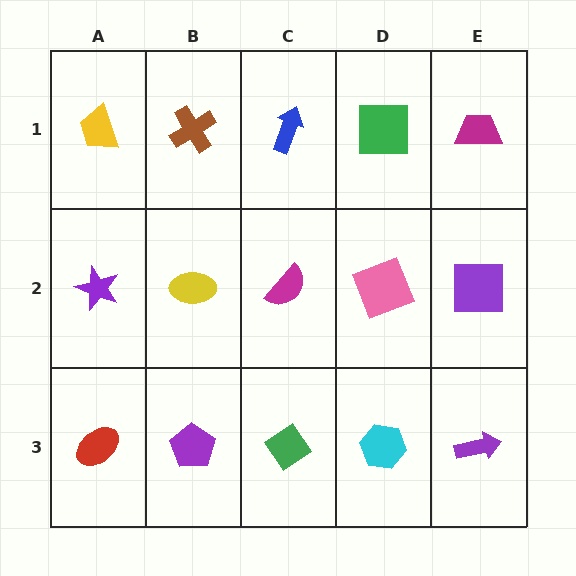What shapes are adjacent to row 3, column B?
A yellow ellipse (row 2, column B), a red ellipse (row 3, column A), a green diamond (row 3, column C).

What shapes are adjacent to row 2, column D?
A green square (row 1, column D), a cyan hexagon (row 3, column D), a magenta semicircle (row 2, column C), a purple square (row 2, column E).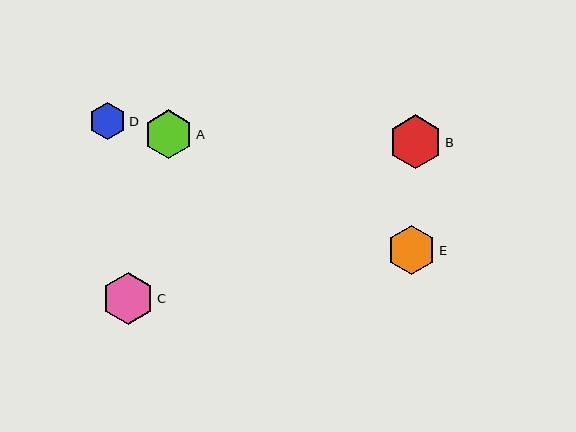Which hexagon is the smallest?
Hexagon D is the smallest with a size of approximately 37 pixels.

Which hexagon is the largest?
Hexagon B is the largest with a size of approximately 54 pixels.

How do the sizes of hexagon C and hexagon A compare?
Hexagon C and hexagon A are approximately the same size.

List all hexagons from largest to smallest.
From largest to smallest: B, C, A, E, D.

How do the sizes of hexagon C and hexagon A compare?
Hexagon C and hexagon A are approximately the same size.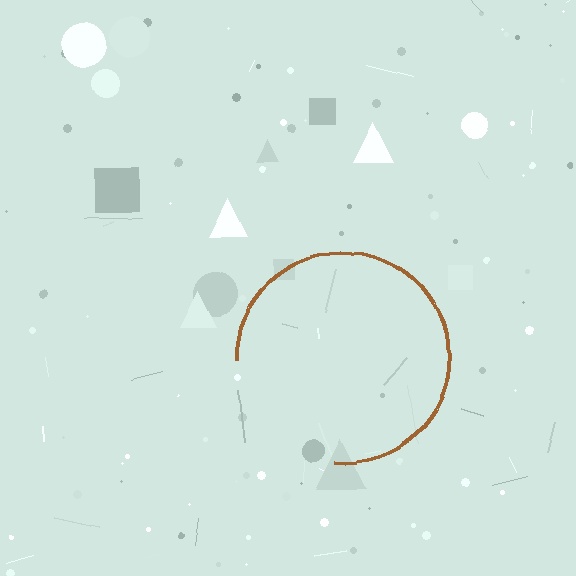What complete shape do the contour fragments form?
The contour fragments form a circle.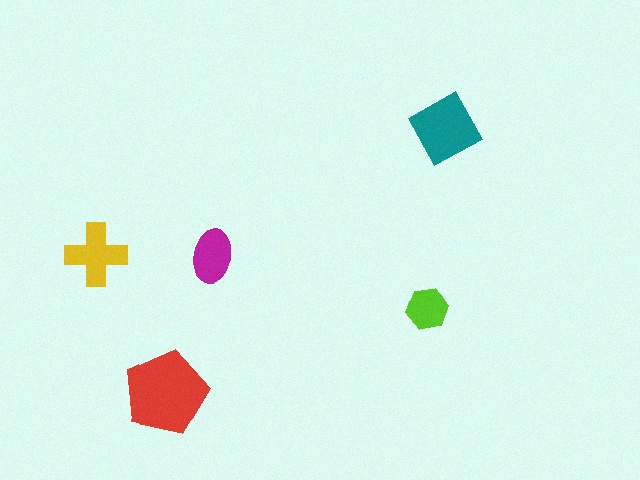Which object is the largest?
The red pentagon.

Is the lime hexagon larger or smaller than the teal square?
Smaller.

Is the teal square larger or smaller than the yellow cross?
Larger.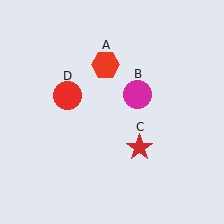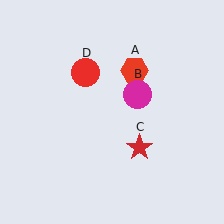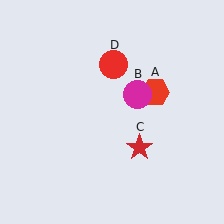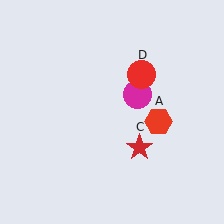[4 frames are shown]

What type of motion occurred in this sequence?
The red hexagon (object A), red circle (object D) rotated clockwise around the center of the scene.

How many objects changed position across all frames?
2 objects changed position: red hexagon (object A), red circle (object D).